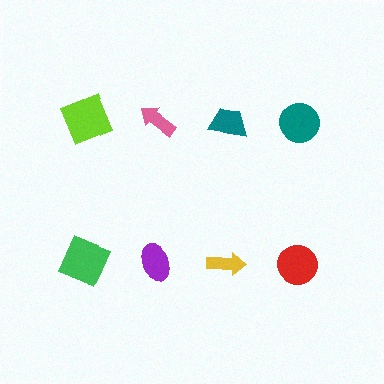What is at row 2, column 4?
A red circle.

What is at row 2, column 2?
A purple ellipse.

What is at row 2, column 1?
A green square.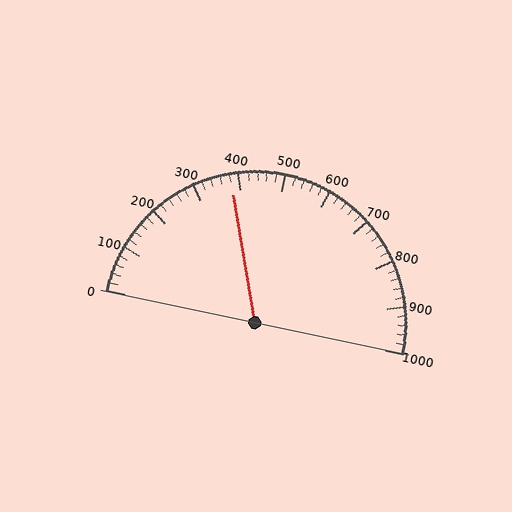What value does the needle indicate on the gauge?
The needle indicates approximately 380.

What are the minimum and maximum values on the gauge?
The gauge ranges from 0 to 1000.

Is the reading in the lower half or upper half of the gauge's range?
The reading is in the lower half of the range (0 to 1000).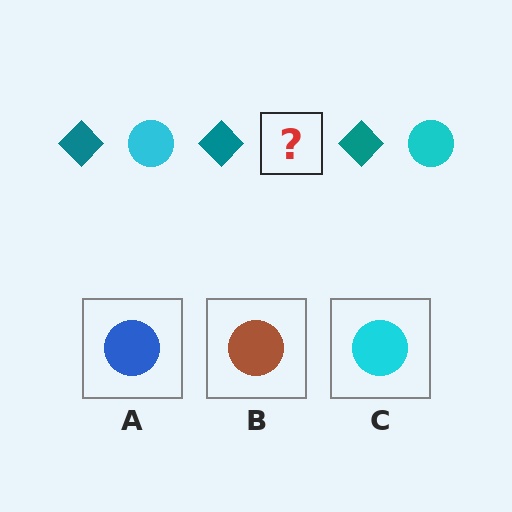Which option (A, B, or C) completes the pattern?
C.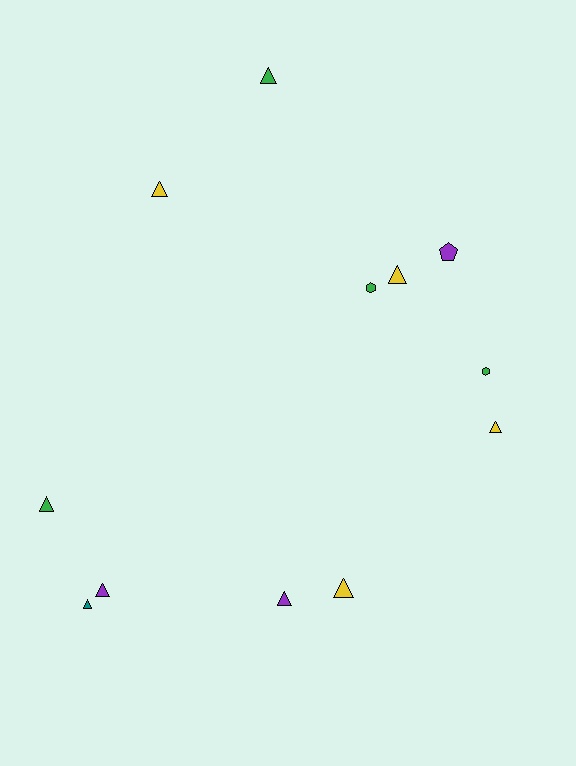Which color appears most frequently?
Green, with 4 objects.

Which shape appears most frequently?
Triangle, with 9 objects.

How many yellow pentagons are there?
There are no yellow pentagons.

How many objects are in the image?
There are 12 objects.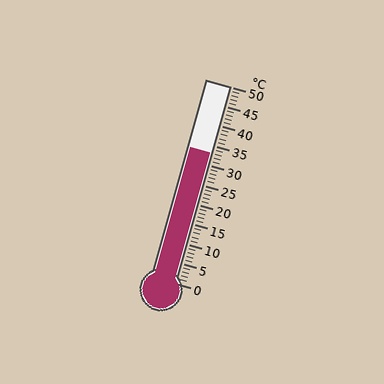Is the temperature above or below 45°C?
The temperature is below 45°C.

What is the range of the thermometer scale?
The thermometer scale ranges from 0°C to 50°C.